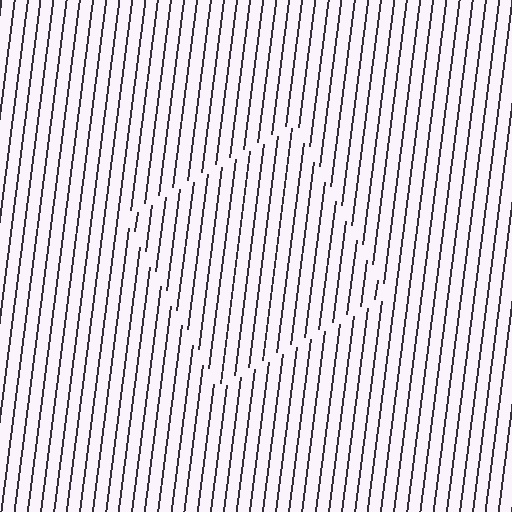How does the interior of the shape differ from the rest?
The interior of the shape contains the same grating, shifted by half a period — the contour is defined by the phase discontinuity where line-ends from the inner and outer gratings abut.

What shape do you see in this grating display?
An illusory square. The interior of the shape contains the same grating, shifted by half a period — the contour is defined by the phase discontinuity where line-ends from the inner and outer gratings abut.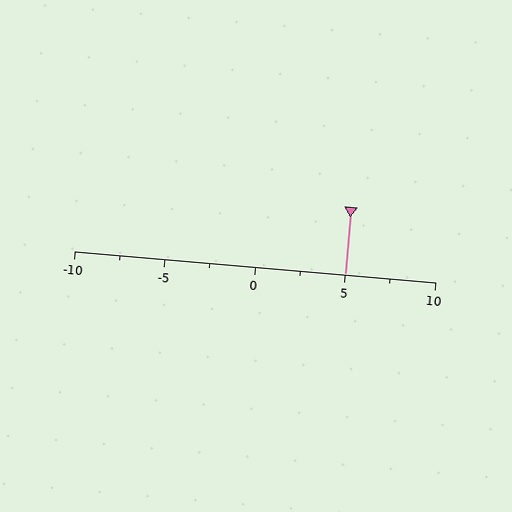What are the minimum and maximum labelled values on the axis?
The axis runs from -10 to 10.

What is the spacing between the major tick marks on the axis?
The major ticks are spaced 5 apart.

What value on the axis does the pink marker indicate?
The marker indicates approximately 5.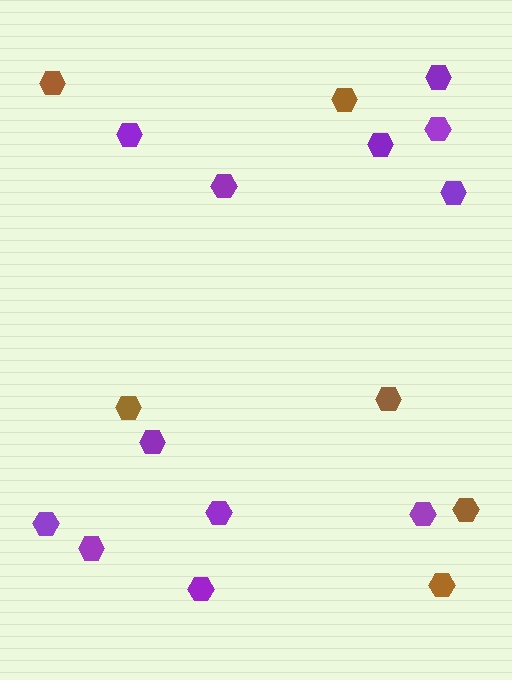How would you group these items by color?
There are 2 groups: one group of purple hexagons (12) and one group of brown hexagons (6).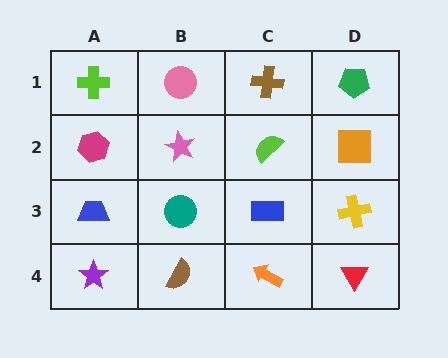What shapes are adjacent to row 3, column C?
A lime semicircle (row 2, column C), an orange arrow (row 4, column C), a teal circle (row 3, column B), a yellow cross (row 3, column D).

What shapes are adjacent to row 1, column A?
A magenta hexagon (row 2, column A), a pink circle (row 1, column B).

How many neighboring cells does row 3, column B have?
4.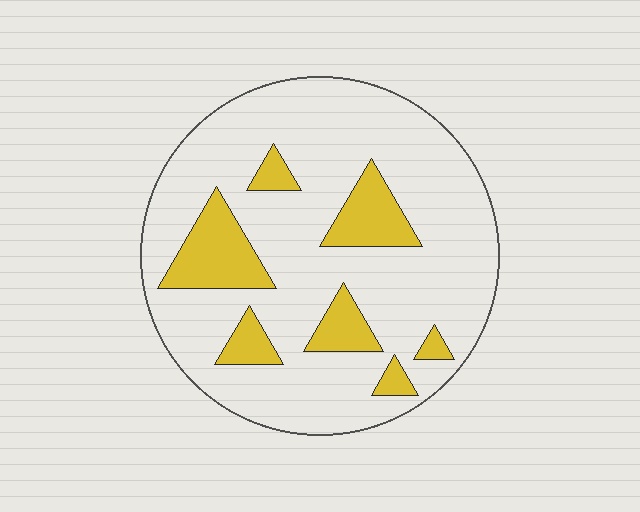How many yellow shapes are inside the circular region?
7.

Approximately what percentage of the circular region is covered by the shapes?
Approximately 20%.